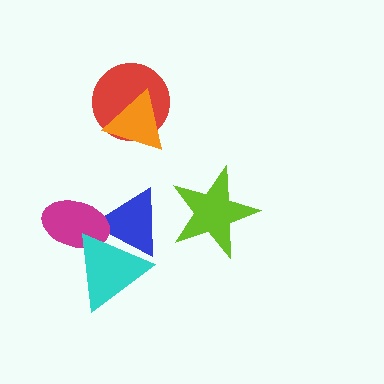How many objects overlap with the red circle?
1 object overlaps with the red circle.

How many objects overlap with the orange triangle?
1 object overlaps with the orange triangle.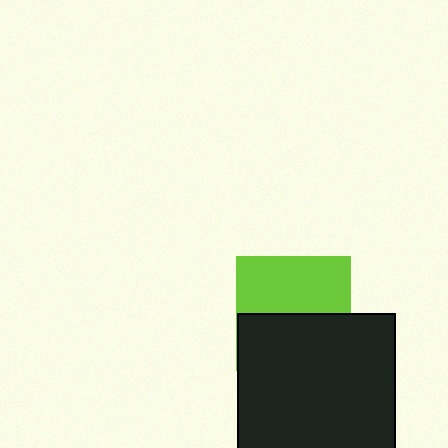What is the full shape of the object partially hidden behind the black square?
The partially hidden object is a lime square.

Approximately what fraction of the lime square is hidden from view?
Roughly 49% of the lime square is hidden behind the black square.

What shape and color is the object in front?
The object in front is a black square.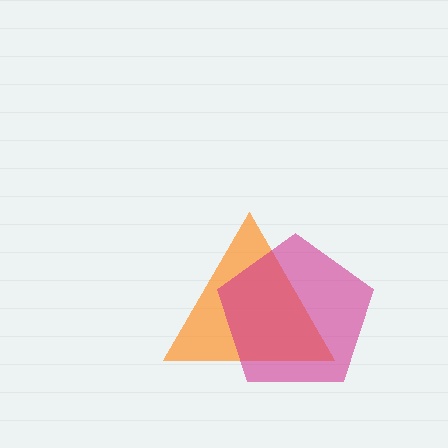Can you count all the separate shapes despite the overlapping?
Yes, there are 2 separate shapes.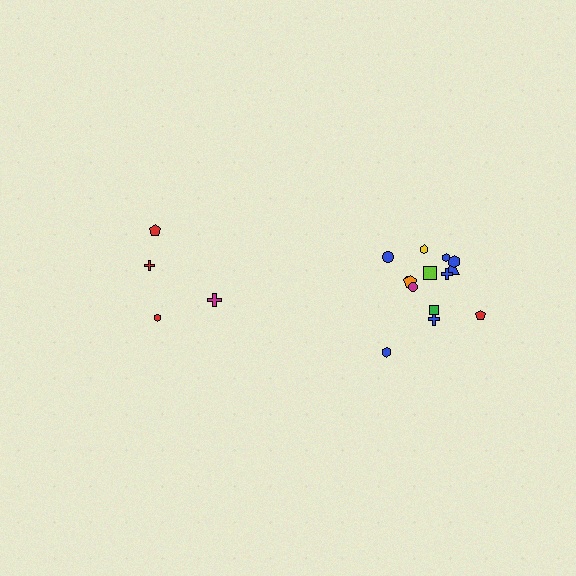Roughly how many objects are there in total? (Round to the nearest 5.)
Roughly 20 objects in total.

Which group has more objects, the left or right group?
The right group.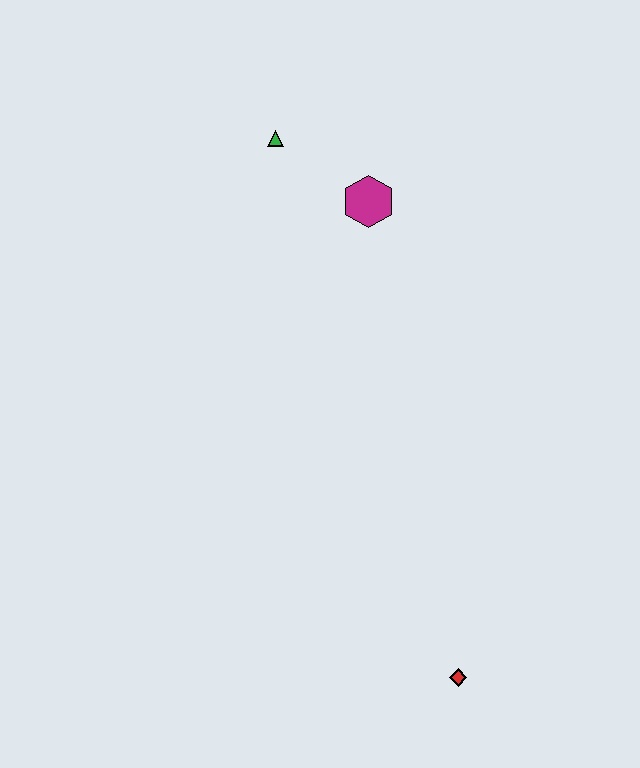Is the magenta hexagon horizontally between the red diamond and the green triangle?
Yes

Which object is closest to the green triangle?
The magenta hexagon is closest to the green triangle.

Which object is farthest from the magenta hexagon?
The red diamond is farthest from the magenta hexagon.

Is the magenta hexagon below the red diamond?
No